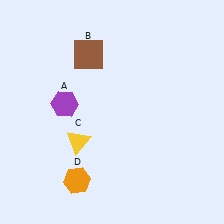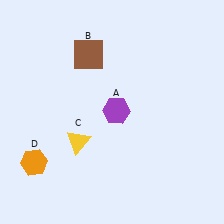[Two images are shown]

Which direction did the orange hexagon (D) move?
The orange hexagon (D) moved left.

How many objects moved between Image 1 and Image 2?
2 objects moved between the two images.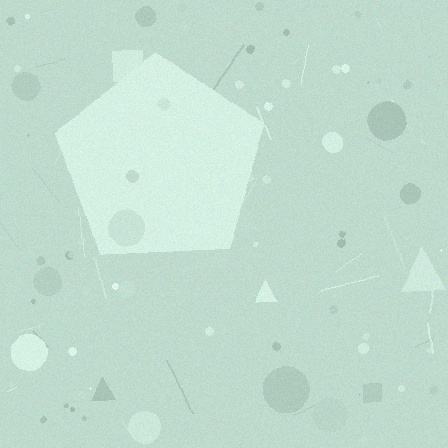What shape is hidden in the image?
A pentagon is hidden in the image.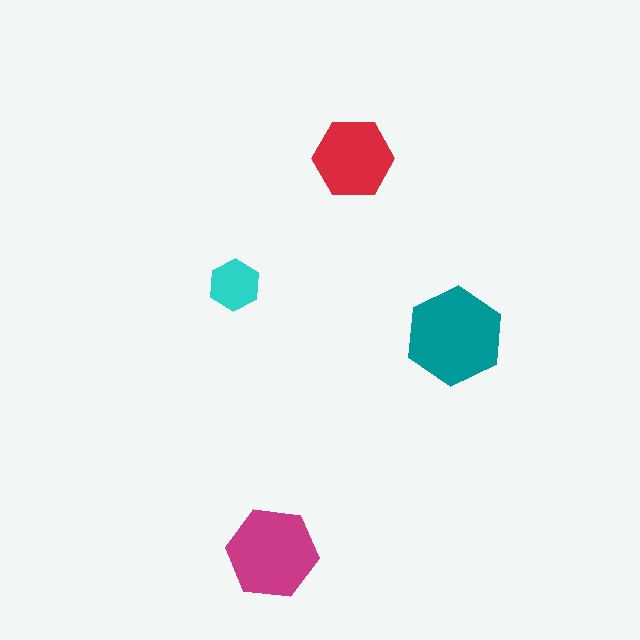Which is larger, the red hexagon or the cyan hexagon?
The red one.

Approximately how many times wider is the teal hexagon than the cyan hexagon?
About 2 times wider.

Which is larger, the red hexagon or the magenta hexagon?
The magenta one.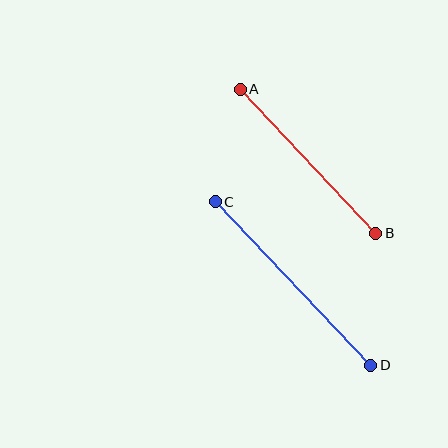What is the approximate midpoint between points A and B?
The midpoint is at approximately (308, 161) pixels.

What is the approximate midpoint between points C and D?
The midpoint is at approximately (293, 284) pixels.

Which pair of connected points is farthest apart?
Points C and D are farthest apart.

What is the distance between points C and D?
The distance is approximately 225 pixels.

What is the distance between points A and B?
The distance is approximately 198 pixels.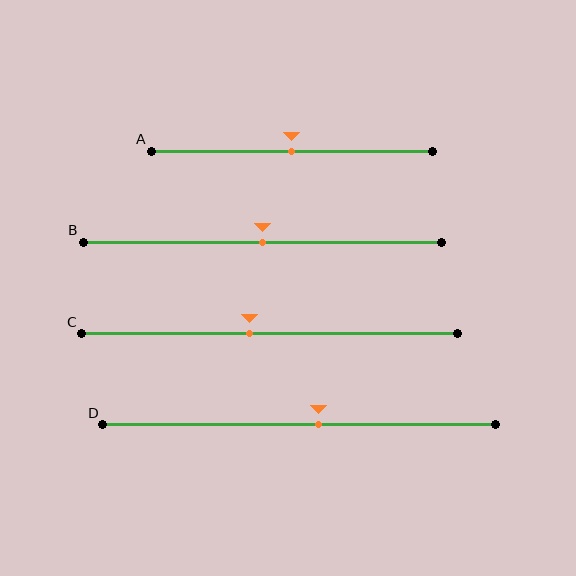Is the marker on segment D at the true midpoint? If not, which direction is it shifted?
No, the marker on segment D is shifted to the right by about 5% of the segment length.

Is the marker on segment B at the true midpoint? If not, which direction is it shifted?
Yes, the marker on segment B is at the true midpoint.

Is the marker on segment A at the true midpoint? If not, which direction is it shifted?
Yes, the marker on segment A is at the true midpoint.